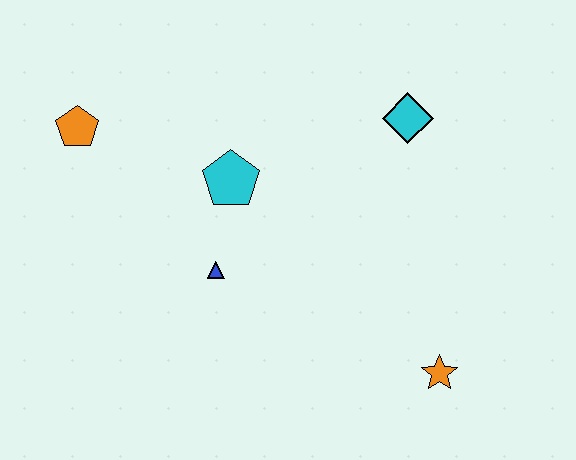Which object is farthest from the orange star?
The orange pentagon is farthest from the orange star.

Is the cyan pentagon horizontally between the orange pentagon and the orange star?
Yes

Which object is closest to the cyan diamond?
The cyan pentagon is closest to the cyan diamond.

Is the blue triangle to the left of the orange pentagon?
No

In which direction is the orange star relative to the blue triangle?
The orange star is to the right of the blue triangle.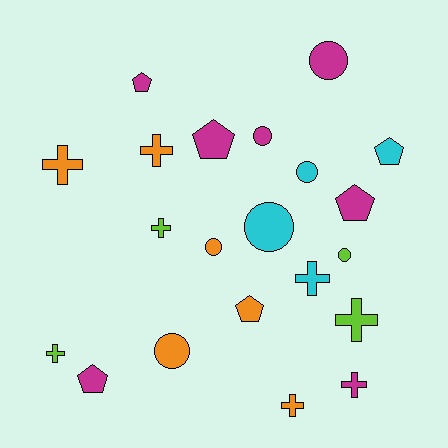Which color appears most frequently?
Magenta, with 7 objects.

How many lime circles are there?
There is 1 lime circle.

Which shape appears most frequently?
Cross, with 8 objects.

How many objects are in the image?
There are 21 objects.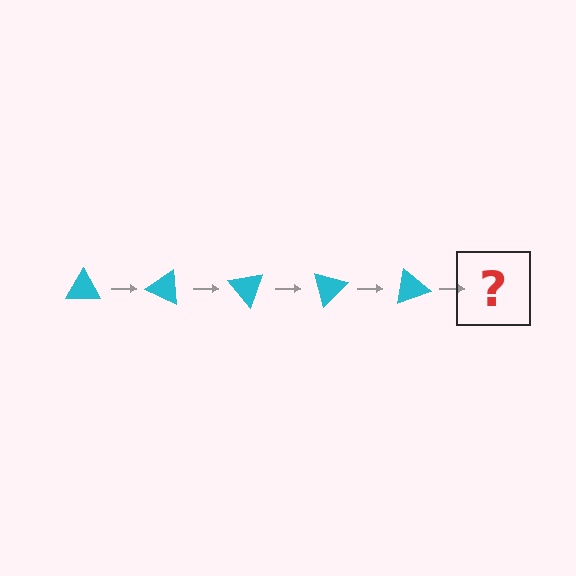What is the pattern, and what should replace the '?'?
The pattern is that the triangle rotates 25 degrees each step. The '?' should be a cyan triangle rotated 125 degrees.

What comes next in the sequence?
The next element should be a cyan triangle rotated 125 degrees.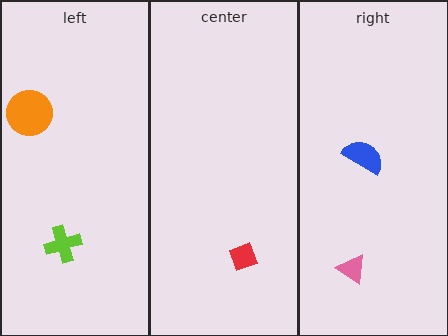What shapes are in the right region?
The pink triangle, the blue semicircle.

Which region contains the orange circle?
The left region.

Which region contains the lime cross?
The left region.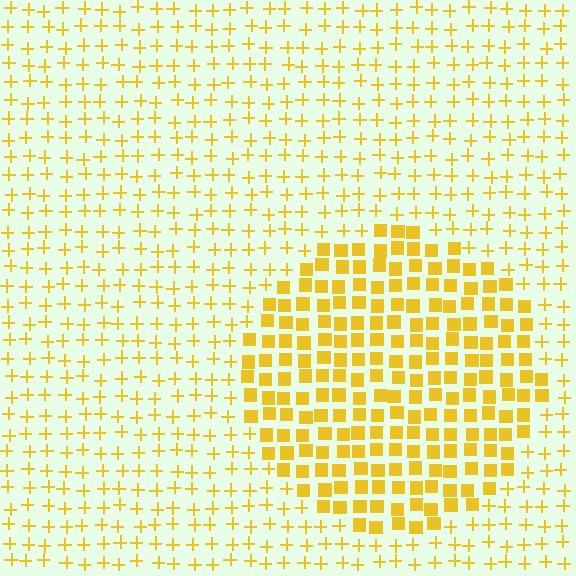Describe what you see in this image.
The image is filled with small yellow elements arranged in a uniform grid. A circle-shaped region contains squares, while the surrounding area contains plus signs. The boundary is defined purely by the change in element shape.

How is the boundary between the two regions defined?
The boundary is defined by a change in element shape: squares inside vs. plus signs outside. All elements share the same color and spacing.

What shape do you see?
I see a circle.